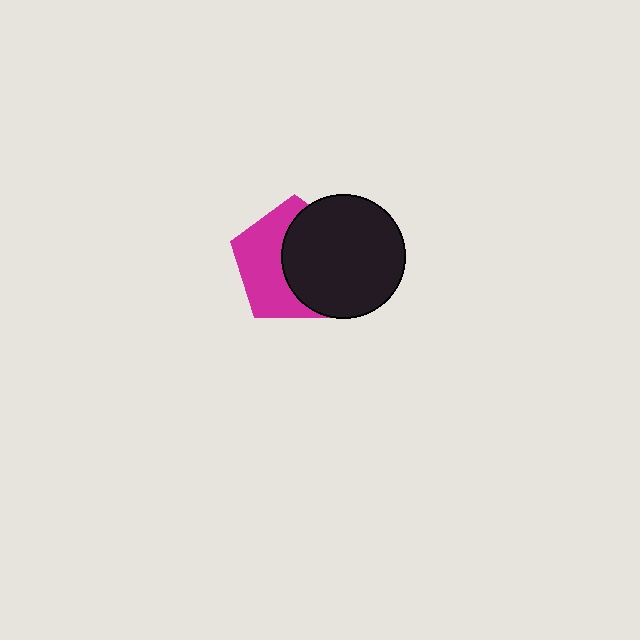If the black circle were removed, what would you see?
You would see the complete magenta pentagon.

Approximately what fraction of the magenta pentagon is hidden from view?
Roughly 53% of the magenta pentagon is hidden behind the black circle.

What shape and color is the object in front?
The object in front is a black circle.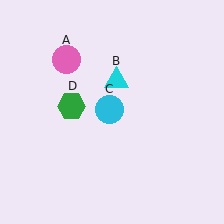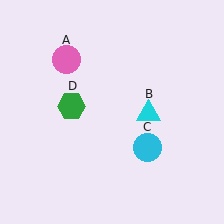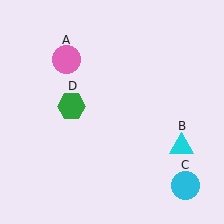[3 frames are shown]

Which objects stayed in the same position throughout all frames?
Pink circle (object A) and green hexagon (object D) remained stationary.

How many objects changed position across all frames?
2 objects changed position: cyan triangle (object B), cyan circle (object C).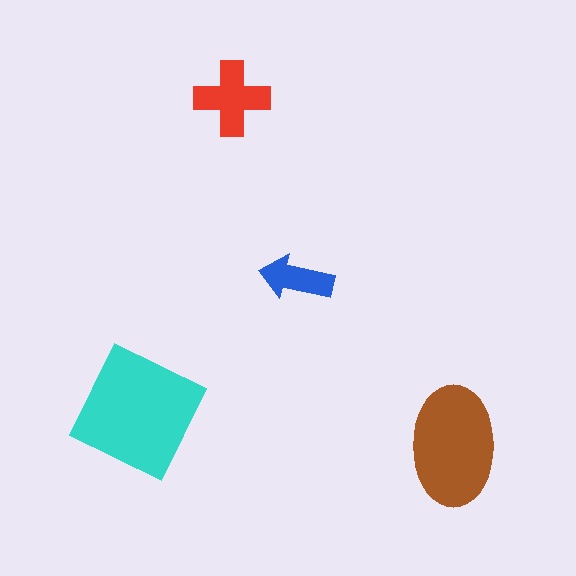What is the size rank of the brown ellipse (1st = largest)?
2nd.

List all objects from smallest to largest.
The blue arrow, the red cross, the brown ellipse, the cyan square.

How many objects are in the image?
There are 4 objects in the image.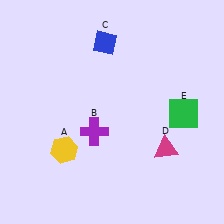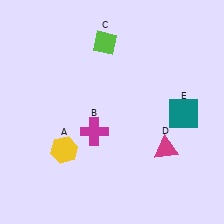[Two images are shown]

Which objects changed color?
B changed from purple to magenta. C changed from blue to lime. E changed from green to teal.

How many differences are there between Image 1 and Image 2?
There are 3 differences between the two images.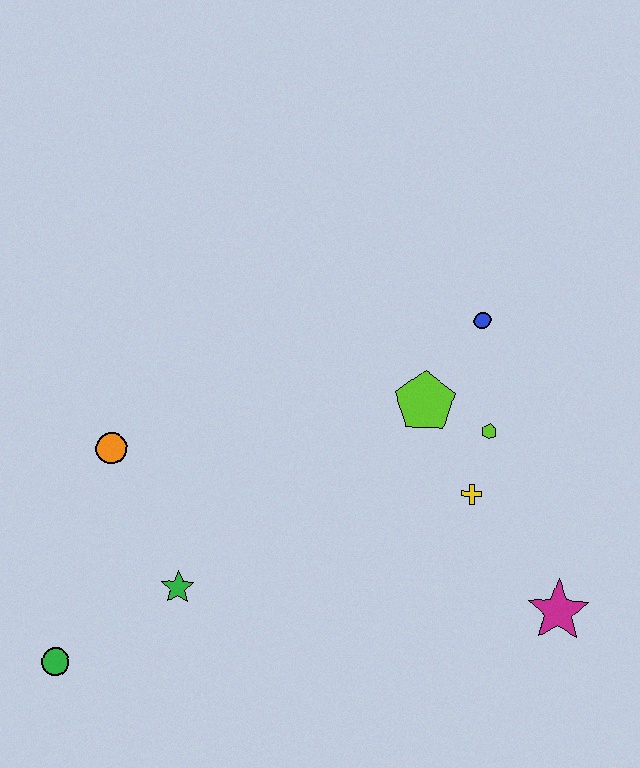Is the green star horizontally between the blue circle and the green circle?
Yes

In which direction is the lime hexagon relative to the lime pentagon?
The lime hexagon is to the right of the lime pentagon.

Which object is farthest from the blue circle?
The green circle is farthest from the blue circle.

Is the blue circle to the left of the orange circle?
No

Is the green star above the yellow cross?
No